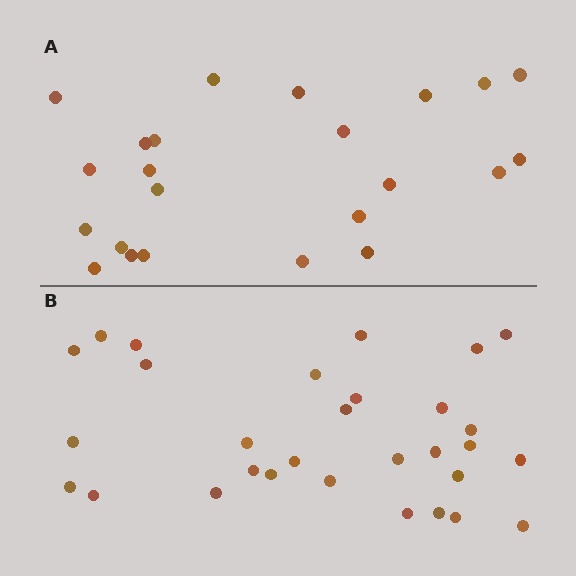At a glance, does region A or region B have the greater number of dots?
Region B (the bottom region) has more dots.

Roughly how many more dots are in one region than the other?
Region B has roughly 8 or so more dots than region A.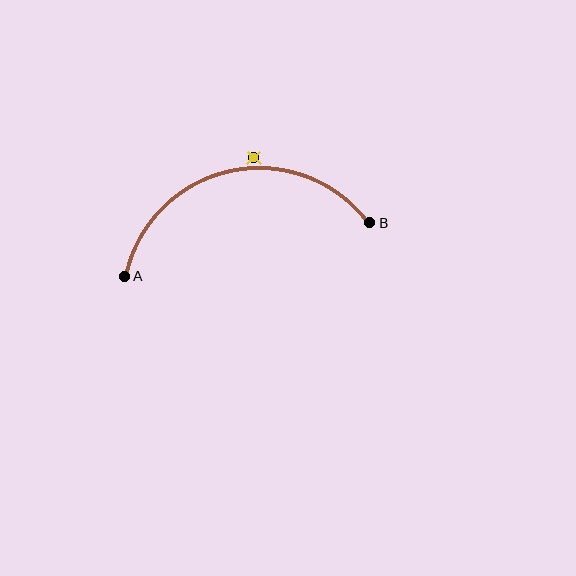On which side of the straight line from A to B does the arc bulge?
The arc bulges above the straight line connecting A and B.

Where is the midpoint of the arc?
The arc midpoint is the point on the curve farthest from the straight line joining A and B. It sits above that line.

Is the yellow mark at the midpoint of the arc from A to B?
No — the yellow mark does not lie on the arc at all. It sits slightly outside the curve.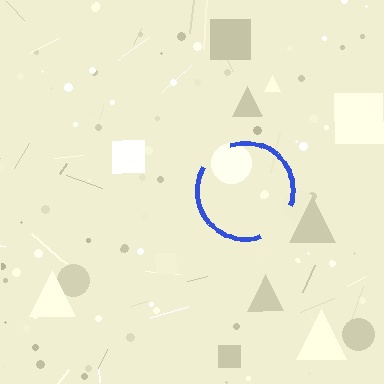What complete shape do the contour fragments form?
The contour fragments form a circle.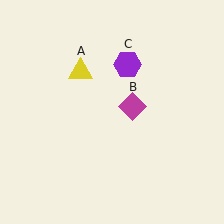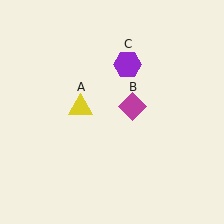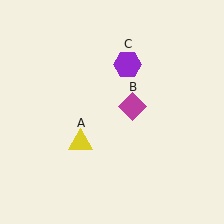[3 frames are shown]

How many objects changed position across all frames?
1 object changed position: yellow triangle (object A).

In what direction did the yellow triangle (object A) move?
The yellow triangle (object A) moved down.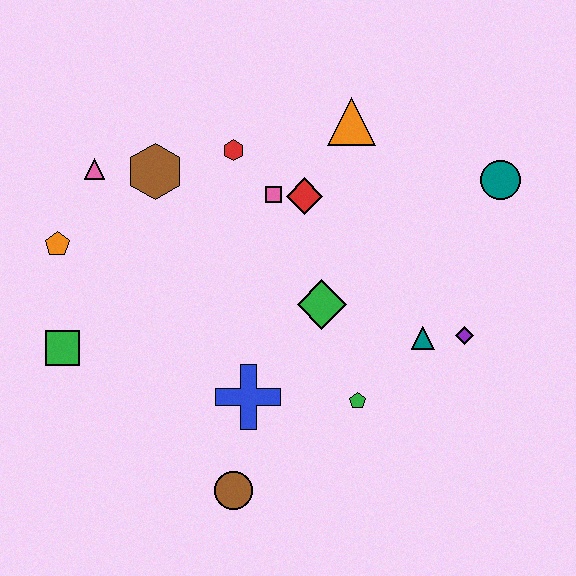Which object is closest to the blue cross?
The brown circle is closest to the blue cross.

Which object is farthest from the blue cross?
The teal circle is farthest from the blue cross.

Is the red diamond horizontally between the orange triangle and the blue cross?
Yes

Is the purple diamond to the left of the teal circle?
Yes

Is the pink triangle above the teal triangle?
Yes